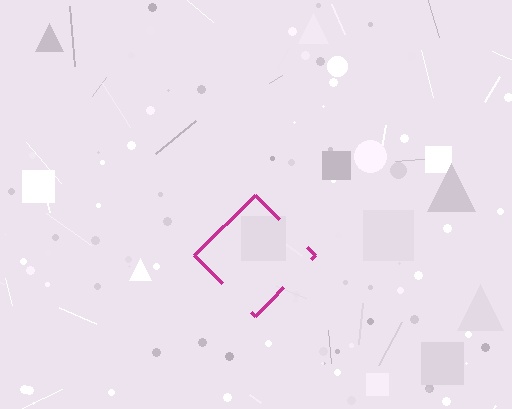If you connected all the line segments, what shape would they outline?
They would outline a diamond.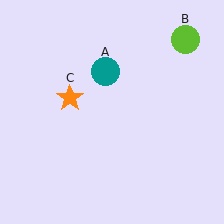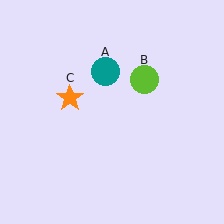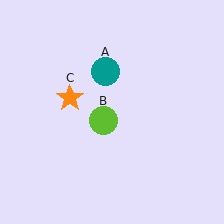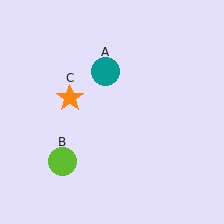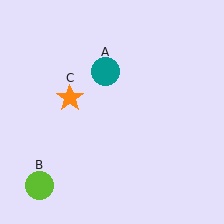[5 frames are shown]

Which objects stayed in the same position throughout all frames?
Teal circle (object A) and orange star (object C) remained stationary.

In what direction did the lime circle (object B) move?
The lime circle (object B) moved down and to the left.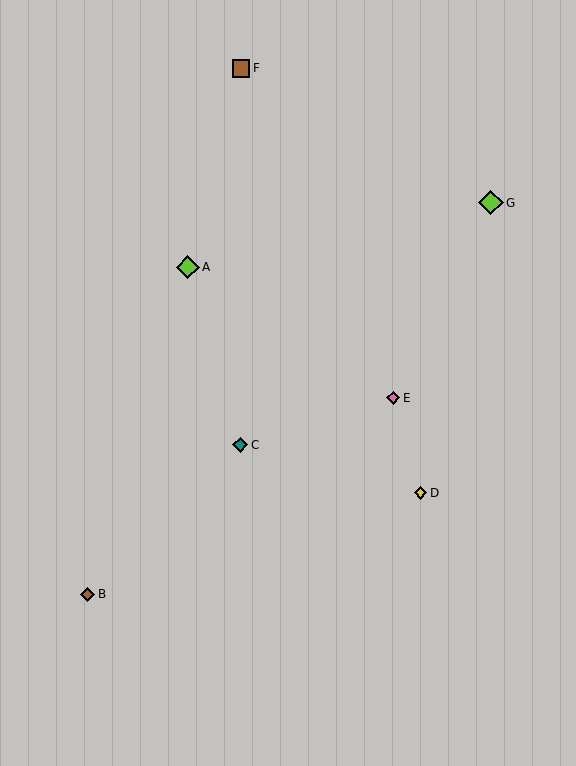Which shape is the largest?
The lime diamond (labeled G) is the largest.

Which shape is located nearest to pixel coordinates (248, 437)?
The teal diamond (labeled C) at (240, 445) is nearest to that location.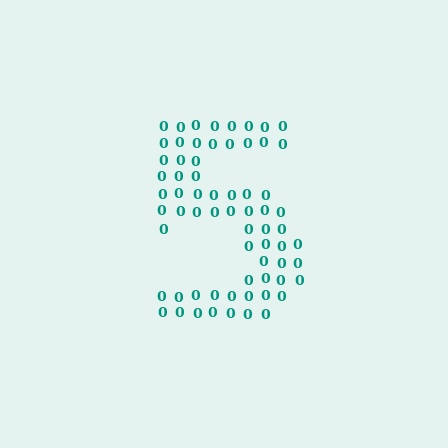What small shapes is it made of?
It is made of small digit 0's.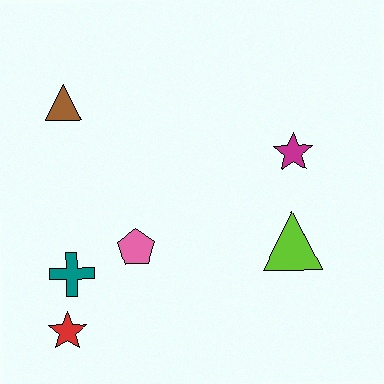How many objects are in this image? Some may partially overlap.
There are 6 objects.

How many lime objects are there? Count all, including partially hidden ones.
There is 1 lime object.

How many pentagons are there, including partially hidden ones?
There is 1 pentagon.